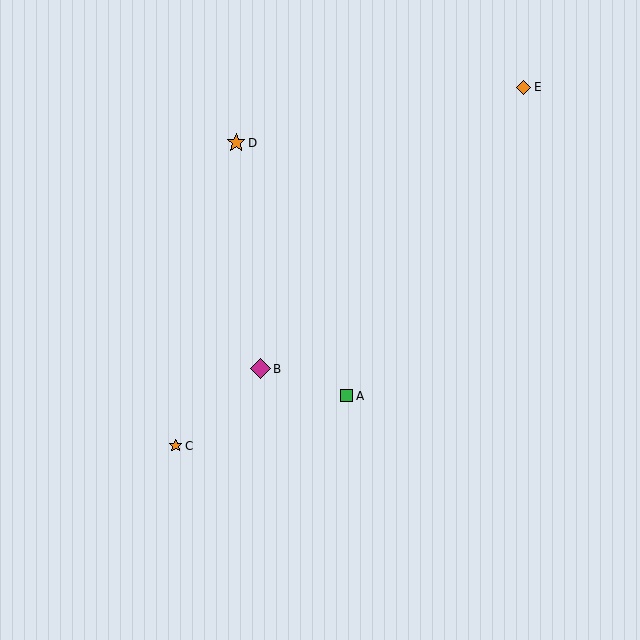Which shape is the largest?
The magenta diamond (labeled B) is the largest.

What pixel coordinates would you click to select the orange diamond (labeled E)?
Click at (523, 87) to select the orange diamond E.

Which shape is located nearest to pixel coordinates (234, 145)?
The orange star (labeled D) at (236, 143) is nearest to that location.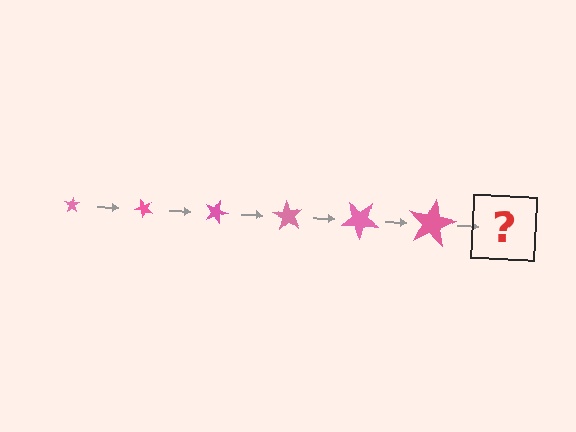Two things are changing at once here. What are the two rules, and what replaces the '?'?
The two rules are that the star grows larger each step and it rotates 45 degrees each step. The '?' should be a star, larger than the previous one and rotated 270 degrees from the start.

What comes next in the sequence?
The next element should be a star, larger than the previous one and rotated 270 degrees from the start.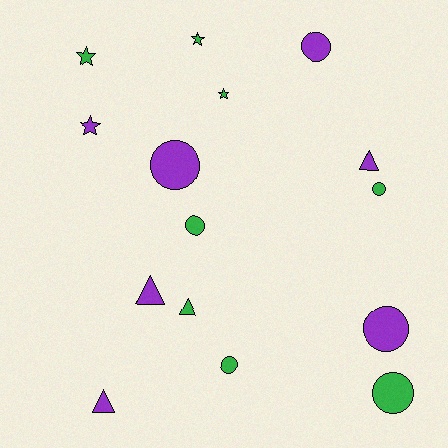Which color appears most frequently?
Green, with 8 objects.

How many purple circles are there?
There are 3 purple circles.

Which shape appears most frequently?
Circle, with 7 objects.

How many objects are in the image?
There are 15 objects.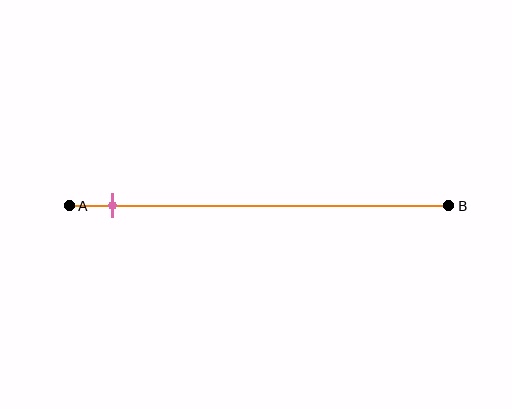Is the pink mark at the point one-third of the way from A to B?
No, the mark is at about 10% from A, not at the 33% one-third point.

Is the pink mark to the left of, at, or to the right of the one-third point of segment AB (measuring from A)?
The pink mark is to the left of the one-third point of segment AB.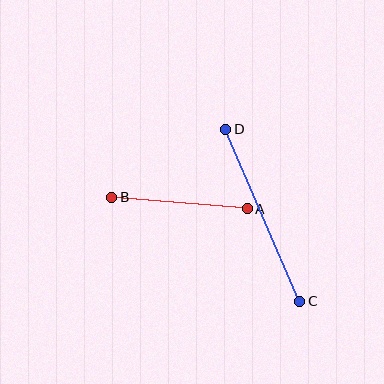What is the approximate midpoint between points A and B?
The midpoint is at approximately (179, 203) pixels.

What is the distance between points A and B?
The distance is approximately 136 pixels.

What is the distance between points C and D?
The distance is approximately 187 pixels.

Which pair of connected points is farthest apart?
Points C and D are farthest apart.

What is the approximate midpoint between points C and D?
The midpoint is at approximately (263, 215) pixels.